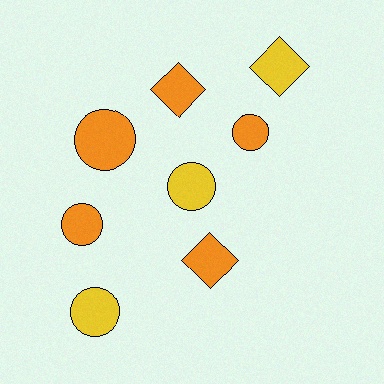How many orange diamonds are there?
There are 2 orange diamonds.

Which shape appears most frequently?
Circle, with 5 objects.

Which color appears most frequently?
Orange, with 5 objects.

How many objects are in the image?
There are 8 objects.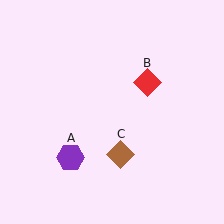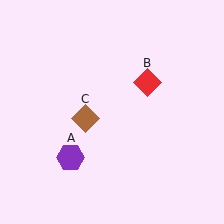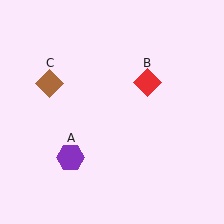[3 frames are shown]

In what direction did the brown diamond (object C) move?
The brown diamond (object C) moved up and to the left.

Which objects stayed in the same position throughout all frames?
Purple hexagon (object A) and red diamond (object B) remained stationary.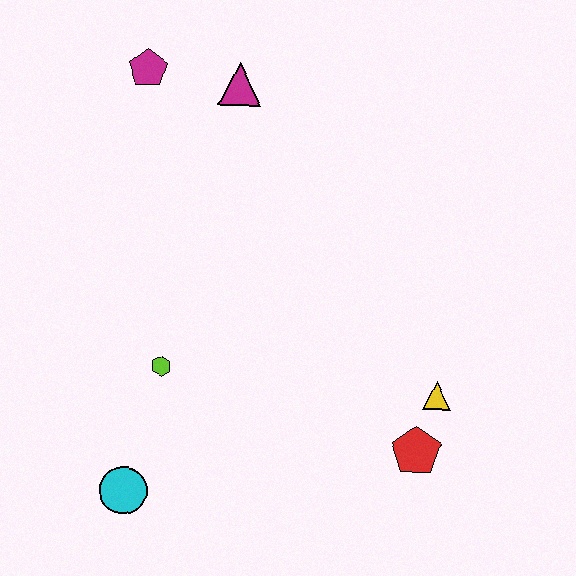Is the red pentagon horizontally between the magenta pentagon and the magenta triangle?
No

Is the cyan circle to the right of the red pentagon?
No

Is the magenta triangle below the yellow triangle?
No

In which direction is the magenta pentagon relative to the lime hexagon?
The magenta pentagon is above the lime hexagon.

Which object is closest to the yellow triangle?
The red pentagon is closest to the yellow triangle.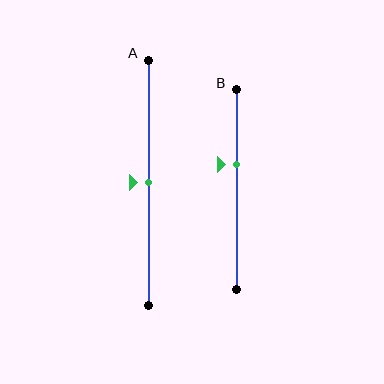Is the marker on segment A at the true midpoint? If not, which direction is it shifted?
Yes, the marker on segment A is at the true midpoint.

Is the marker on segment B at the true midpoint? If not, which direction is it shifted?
No, the marker on segment B is shifted upward by about 13% of the segment length.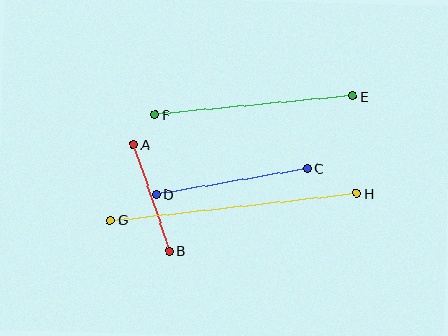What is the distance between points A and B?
The distance is approximately 112 pixels.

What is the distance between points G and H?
The distance is approximately 248 pixels.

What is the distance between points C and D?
The distance is approximately 153 pixels.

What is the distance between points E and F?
The distance is approximately 199 pixels.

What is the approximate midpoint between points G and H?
The midpoint is at approximately (234, 207) pixels.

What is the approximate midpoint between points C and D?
The midpoint is at approximately (232, 182) pixels.